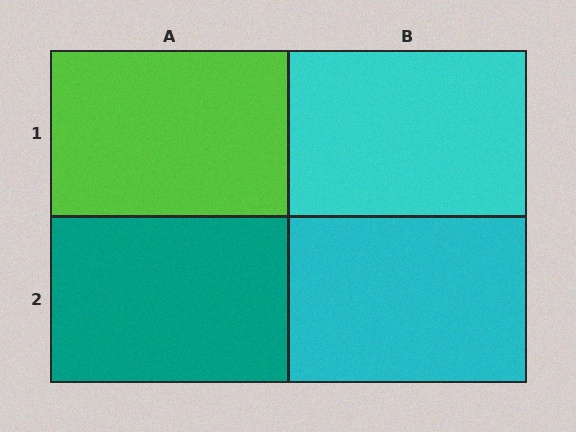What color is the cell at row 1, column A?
Lime.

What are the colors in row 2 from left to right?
Teal, cyan.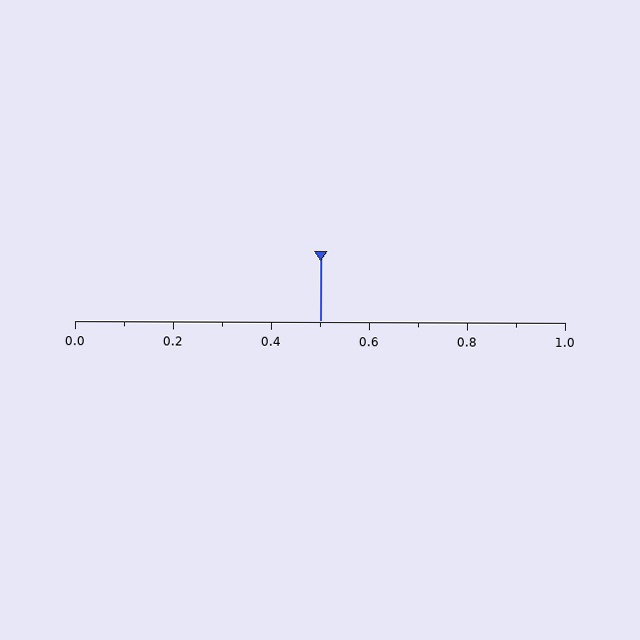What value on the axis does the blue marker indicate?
The marker indicates approximately 0.5.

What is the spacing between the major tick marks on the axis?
The major ticks are spaced 0.2 apart.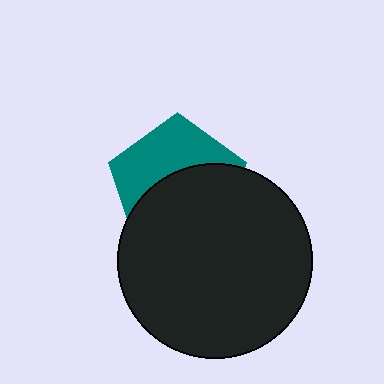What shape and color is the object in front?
The object in front is a black circle.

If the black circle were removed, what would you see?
You would see the complete teal pentagon.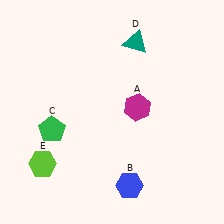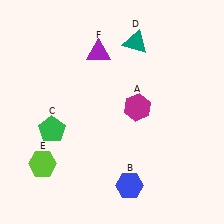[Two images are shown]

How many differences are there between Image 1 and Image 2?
There is 1 difference between the two images.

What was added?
A purple triangle (F) was added in Image 2.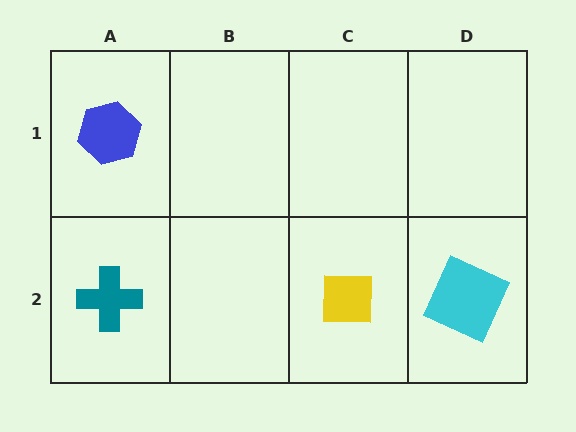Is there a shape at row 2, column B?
No, that cell is empty.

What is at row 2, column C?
A yellow square.